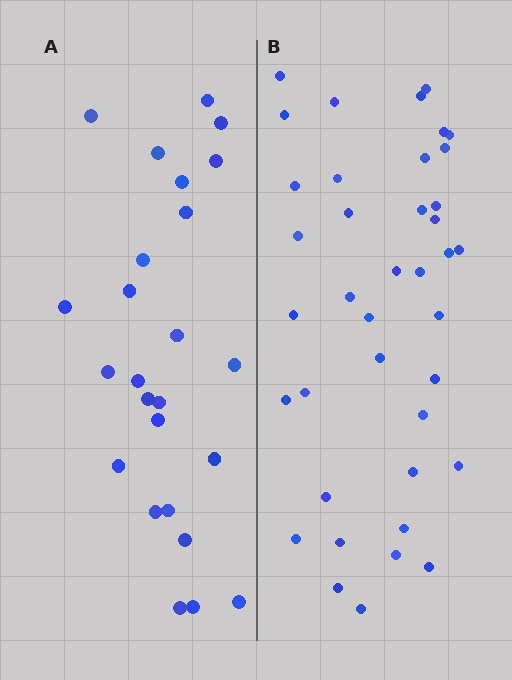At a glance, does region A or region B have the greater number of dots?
Region B (the right region) has more dots.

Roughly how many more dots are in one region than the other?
Region B has approximately 15 more dots than region A.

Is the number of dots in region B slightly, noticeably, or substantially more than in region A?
Region B has substantially more. The ratio is roughly 1.6 to 1.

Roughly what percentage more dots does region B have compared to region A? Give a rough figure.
About 55% more.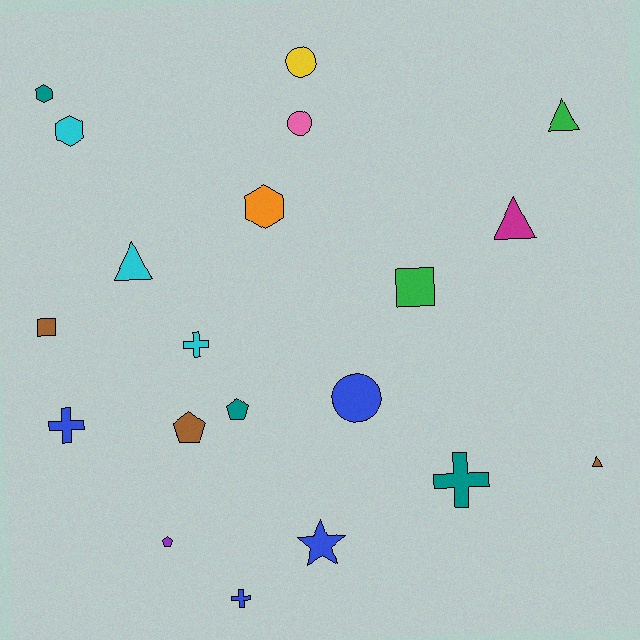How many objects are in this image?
There are 20 objects.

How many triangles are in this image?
There are 4 triangles.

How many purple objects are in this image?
There is 1 purple object.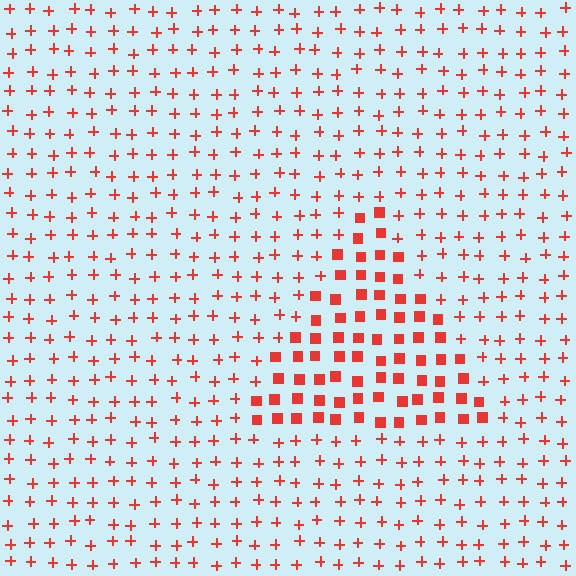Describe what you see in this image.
The image is filled with small red elements arranged in a uniform grid. A triangle-shaped region contains squares, while the surrounding area contains plus signs. The boundary is defined purely by the change in element shape.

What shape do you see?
I see a triangle.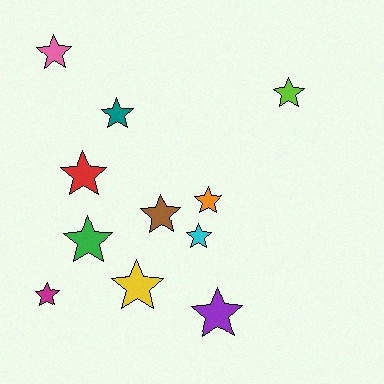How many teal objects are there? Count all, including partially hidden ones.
There is 1 teal object.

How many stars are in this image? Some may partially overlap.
There are 11 stars.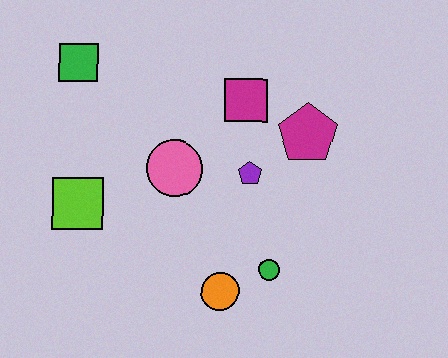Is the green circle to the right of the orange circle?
Yes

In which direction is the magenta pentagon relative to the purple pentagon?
The magenta pentagon is to the right of the purple pentagon.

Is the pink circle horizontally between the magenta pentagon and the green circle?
No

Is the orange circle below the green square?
Yes